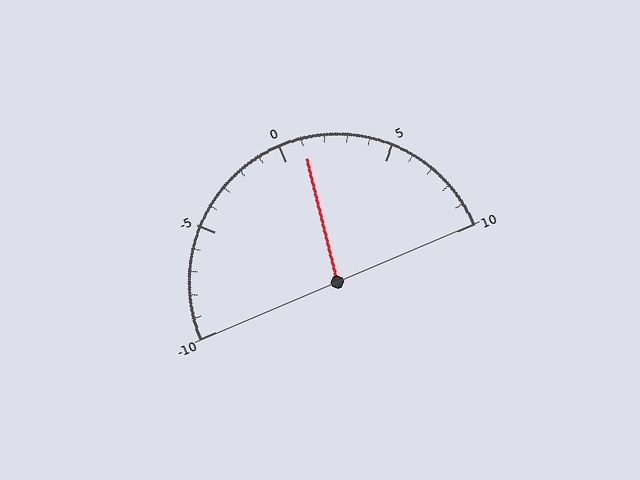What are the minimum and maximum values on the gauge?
The gauge ranges from -10 to 10.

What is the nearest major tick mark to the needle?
The nearest major tick mark is 0.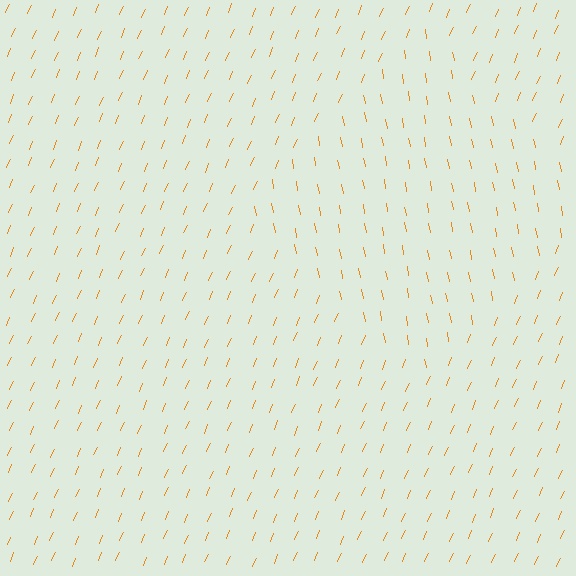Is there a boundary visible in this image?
Yes, there is a texture boundary formed by a change in line orientation.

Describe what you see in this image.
The image is filled with small orange line segments. A diamond region in the image has lines oriented differently from the surrounding lines, creating a visible texture boundary.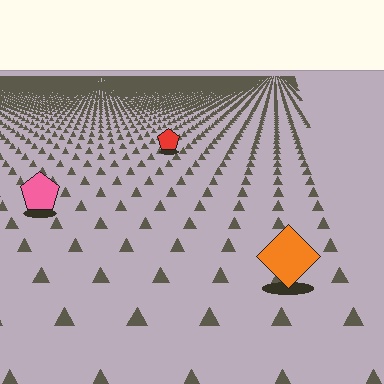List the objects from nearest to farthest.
From nearest to farthest: the orange diamond, the pink pentagon, the red pentagon.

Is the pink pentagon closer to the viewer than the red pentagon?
Yes. The pink pentagon is closer — you can tell from the texture gradient: the ground texture is coarser near it.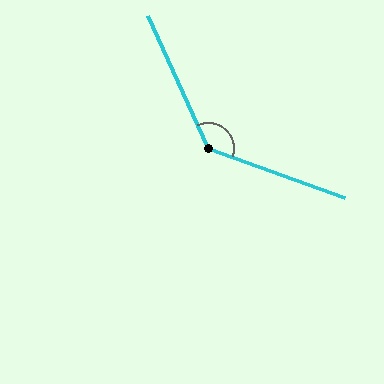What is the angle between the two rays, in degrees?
Approximately 135 degrees.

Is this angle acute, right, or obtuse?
It is obtuse.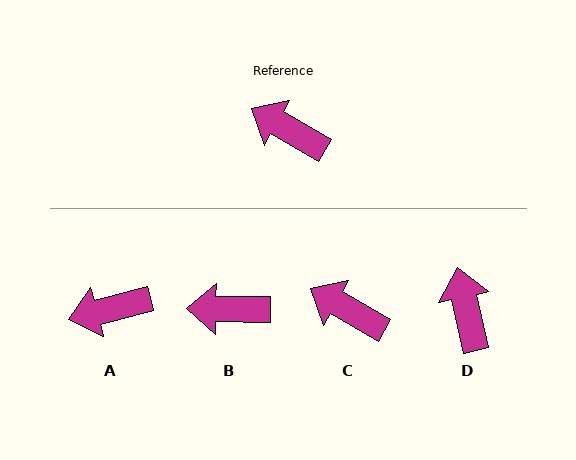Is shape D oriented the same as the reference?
No, it is off by about 48 degrees.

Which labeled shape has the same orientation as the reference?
C.